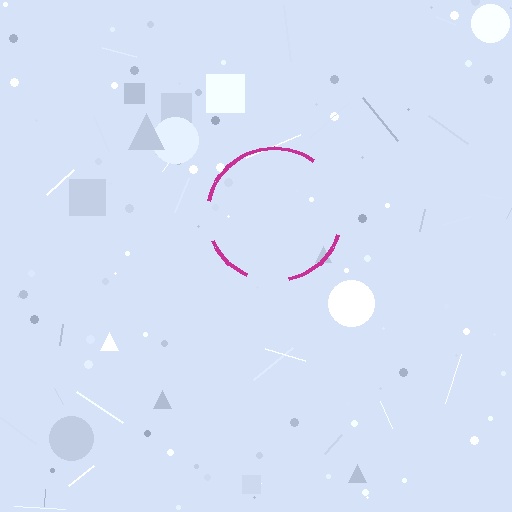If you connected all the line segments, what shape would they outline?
They would outline a circle.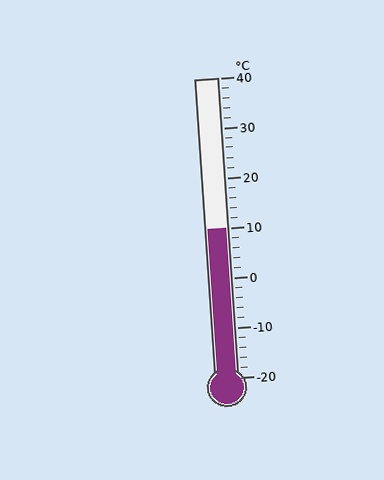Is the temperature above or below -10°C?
The temperature is above -10°C.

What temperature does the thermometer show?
The thermometer shows approximately 10°C.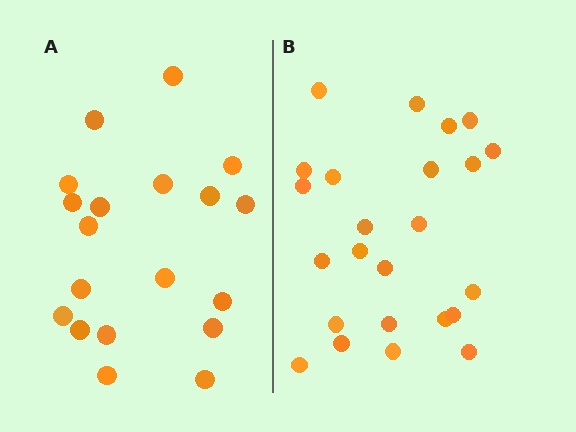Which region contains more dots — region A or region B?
Region B (the right region) has more dots.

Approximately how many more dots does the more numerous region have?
Region B has about 5 more dots than region A.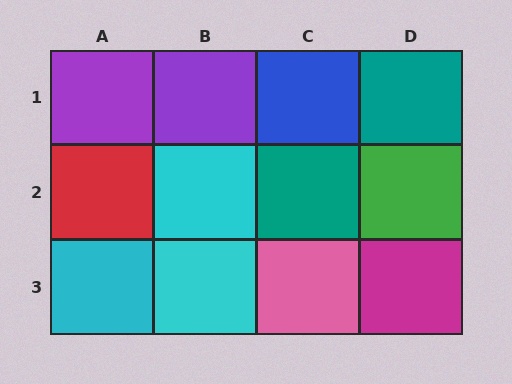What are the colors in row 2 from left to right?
Red, cyan, teal, green.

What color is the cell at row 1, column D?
Teal.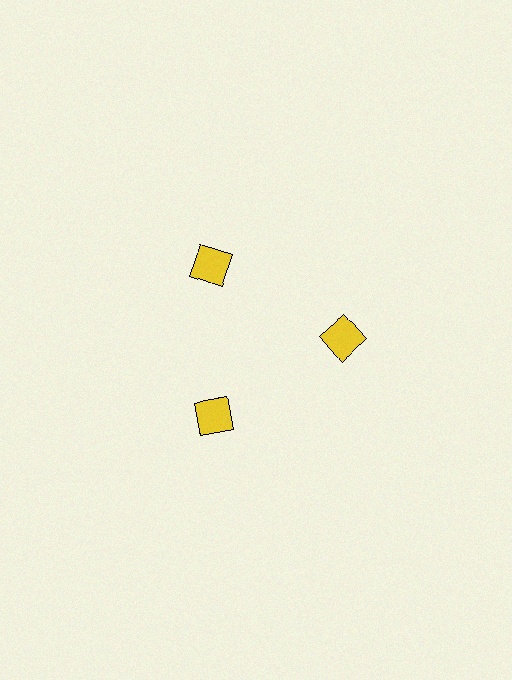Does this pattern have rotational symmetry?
Yes, this pattern has 3-fold rotational symmetry. It looks the same after rotating 120 degrees around the center.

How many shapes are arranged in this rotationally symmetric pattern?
There are 3 shapes, arranged in 3 groups of 1.